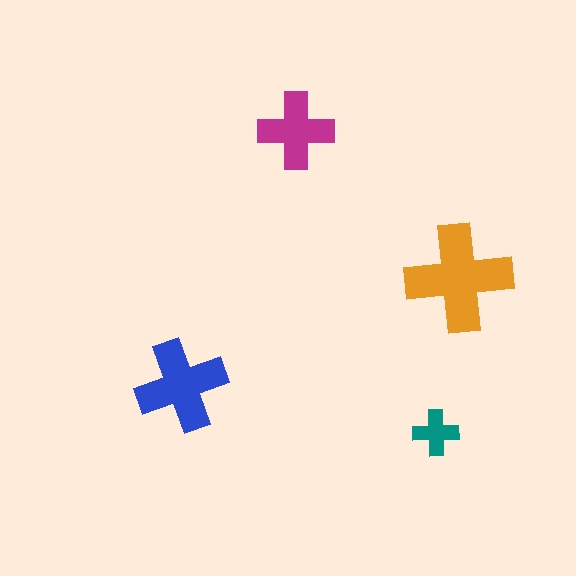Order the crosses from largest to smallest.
the orange one, the blue one, the magenta one, the teal one.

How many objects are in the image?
There are 4 objects in the image.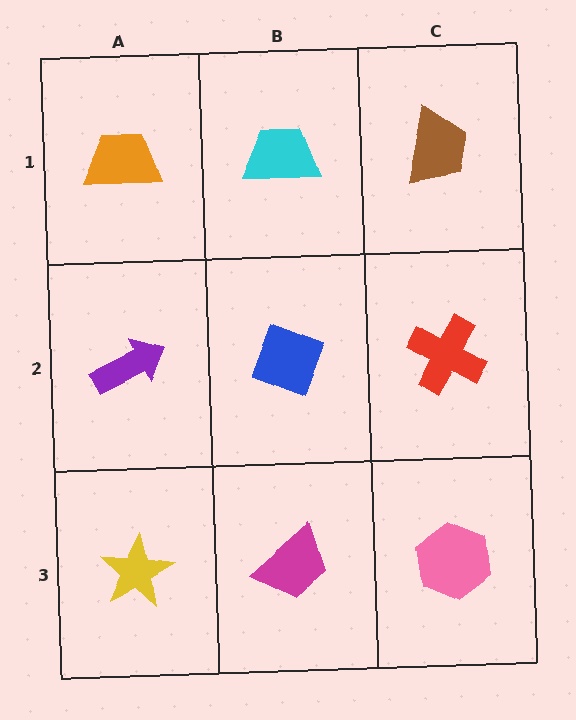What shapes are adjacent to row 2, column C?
A brown trapezoid (row 1, column C), a pink hexagon (row 3, column C), a blue diamond (row 2, column B).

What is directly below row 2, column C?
A pink hexagon.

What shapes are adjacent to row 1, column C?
A red cross (row 2, column C), a cyan trapezoid (row 1, column B).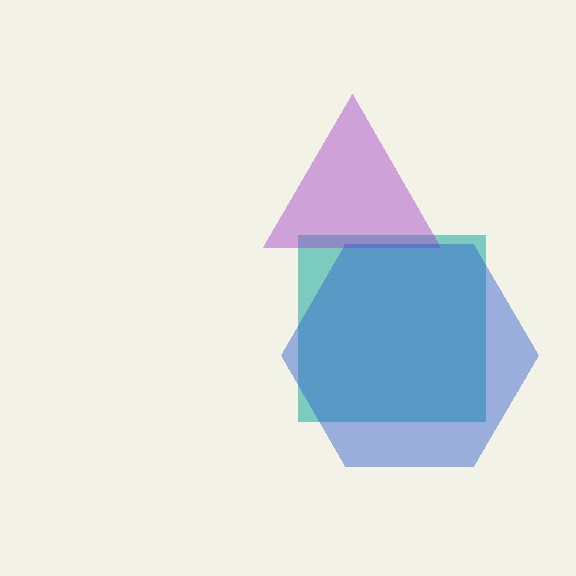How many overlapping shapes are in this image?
There are 3 overlapping shapes in the image.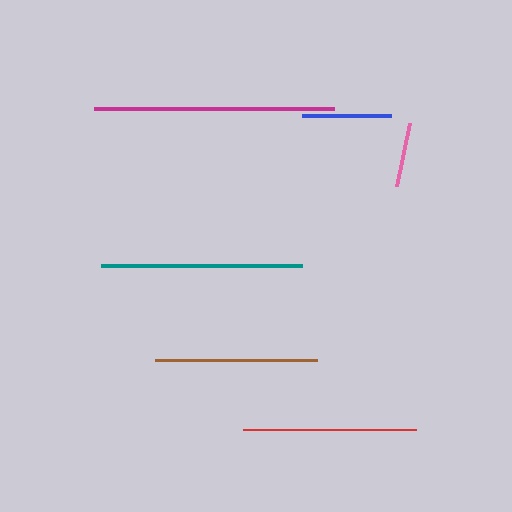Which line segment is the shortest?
The pink line is the shortest at approximately 64 pixels.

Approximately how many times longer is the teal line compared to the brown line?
The teal line is approximately 1.2 times the length of the brown line.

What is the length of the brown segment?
The brown segment is approximately 162 pixels long.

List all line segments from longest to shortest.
From longest to shortest: magenta, teal, red, brown, blue, pink.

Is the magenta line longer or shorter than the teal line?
The magenta line is longer than the teal line.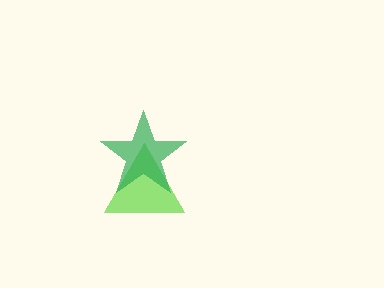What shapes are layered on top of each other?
The layered shapes are: a lime triangle, a green star.